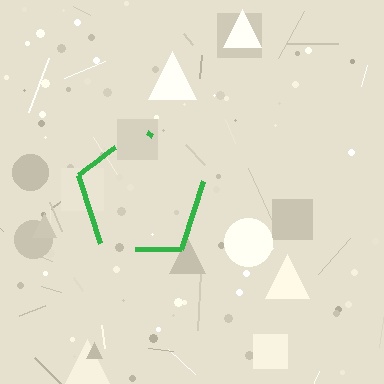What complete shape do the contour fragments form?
The contour fragments form a pentagon.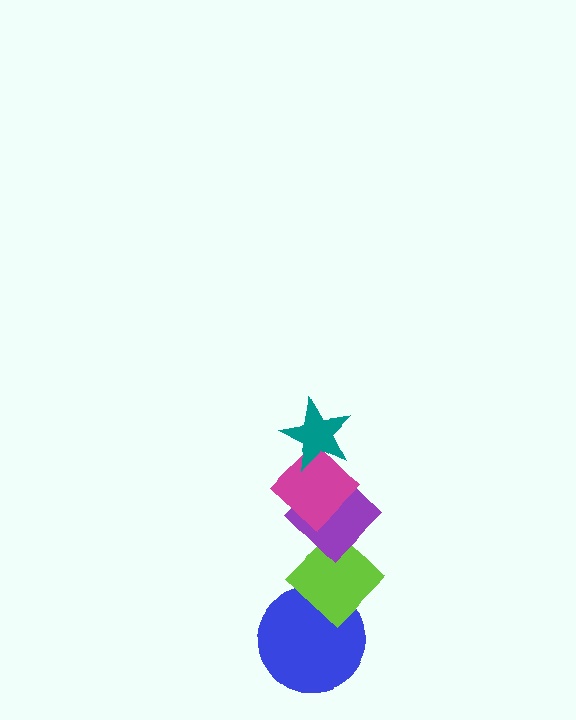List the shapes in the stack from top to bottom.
From top to bottom: the teal star, the magenta diamond, the purple diamond, the lime diamond, the blue circle.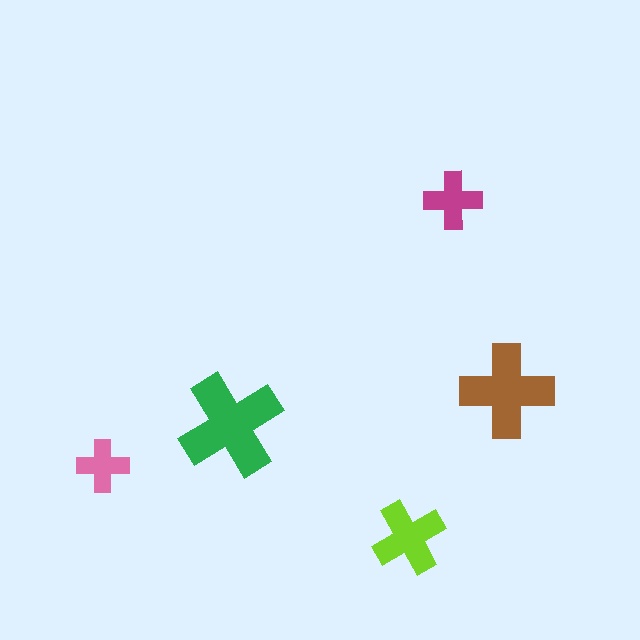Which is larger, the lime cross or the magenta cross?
The lime one.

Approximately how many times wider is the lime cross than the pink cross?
About 1.5 times wider.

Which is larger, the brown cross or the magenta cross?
The brown one.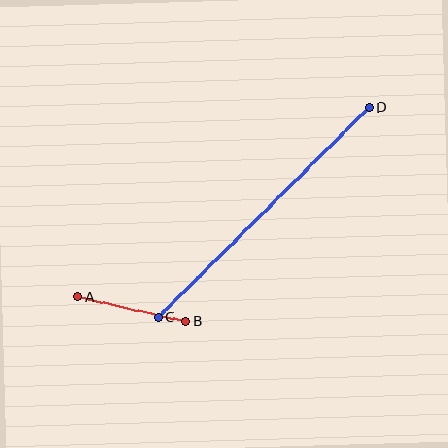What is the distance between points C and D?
The distance is approximately 298 pixels.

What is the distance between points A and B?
The distance is approximately 111 pixels.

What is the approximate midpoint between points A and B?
The midpoint is at approximately (132, 309) pixels.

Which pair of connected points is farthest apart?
Points C and D are farthest apart.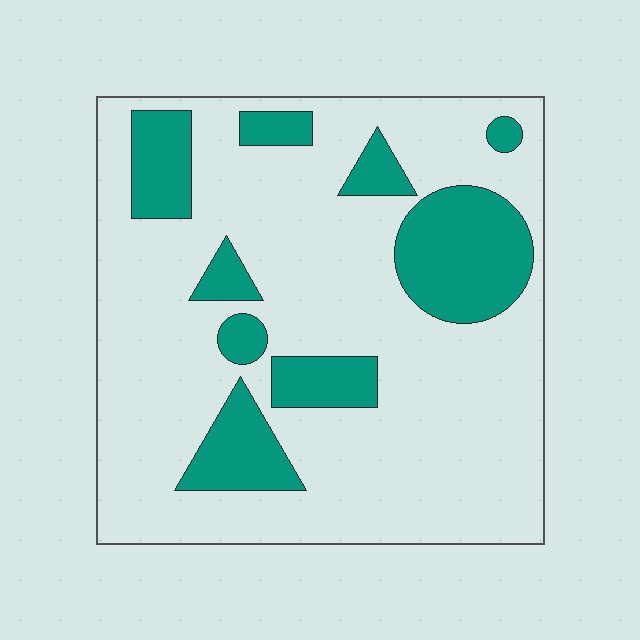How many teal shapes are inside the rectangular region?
9.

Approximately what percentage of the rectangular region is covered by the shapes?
Approximately 25%.